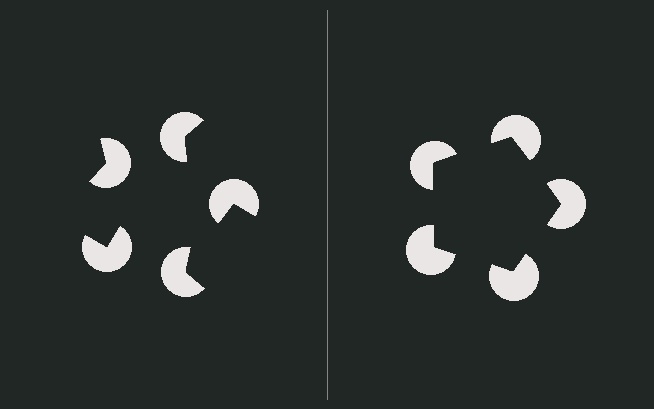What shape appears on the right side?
An illusory pentagon.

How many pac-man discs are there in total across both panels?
10 — 5 on each side.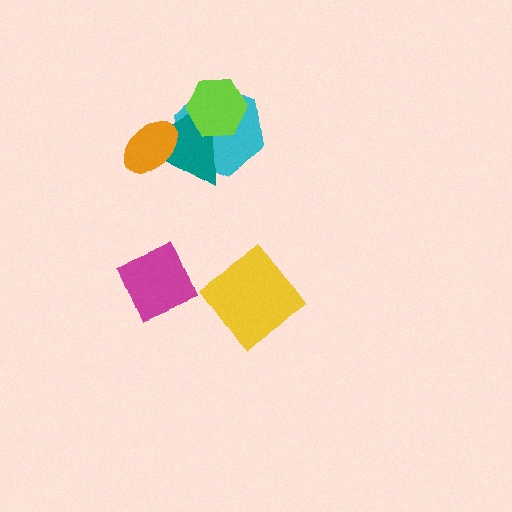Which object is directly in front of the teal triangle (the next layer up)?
The lime hexagon is directly in front of the teal triangle.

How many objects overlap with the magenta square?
0 objects overlap with the magenta square.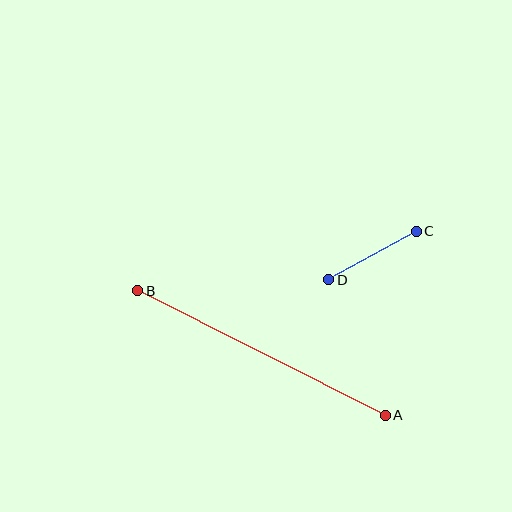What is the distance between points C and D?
The distance is approximately 100 pixels.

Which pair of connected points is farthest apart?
Points A and B are farthest apart.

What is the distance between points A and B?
The distance is approximately 277 pixels.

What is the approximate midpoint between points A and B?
The midpoint is at approximately (261, 353) pixels.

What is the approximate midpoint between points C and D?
The midpoint is at approximately (372, 255) pixels.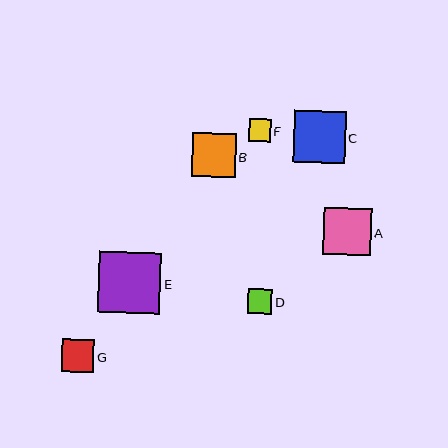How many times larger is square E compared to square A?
Square E is approximately 1.3 times the size of square A.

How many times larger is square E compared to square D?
Square E is approximately 2.5 times the size of square D.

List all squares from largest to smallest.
From largest to smallest: E, C, A, B, G, D, F.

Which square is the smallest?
Square F is the smallest with a size of approximately 22 pixels.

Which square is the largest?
Square E is the largest with a size of approximately 62 pixels.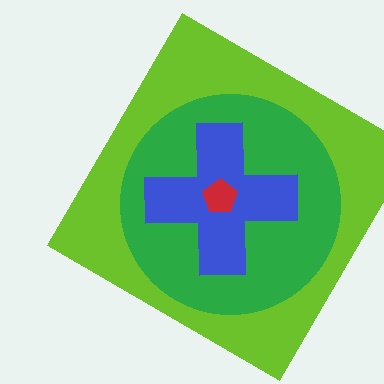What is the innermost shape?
The red pentagon.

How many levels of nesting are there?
4.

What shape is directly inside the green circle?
The blue cross.